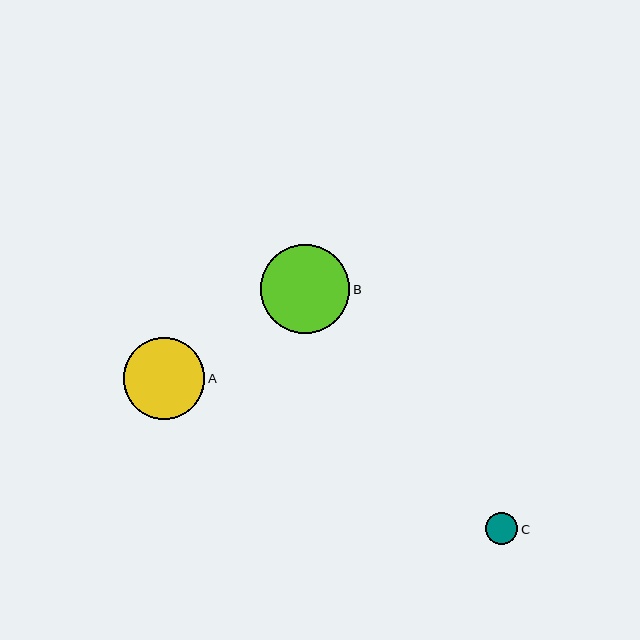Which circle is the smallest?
Circle C is the smallest with a size of approximately 32 pixels.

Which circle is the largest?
Circle B is the largest with a size of approximately 89 pixels.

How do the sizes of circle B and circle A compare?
Circle B and circle A are approximately the same size.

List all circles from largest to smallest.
From largest to smallest: B, A, C.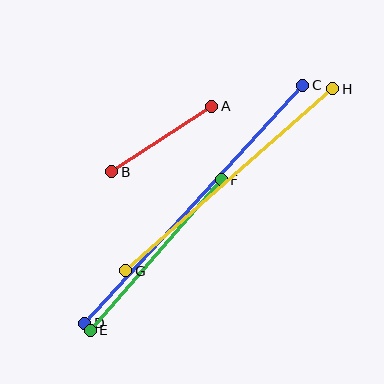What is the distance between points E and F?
The distance is approximately 199 pixels.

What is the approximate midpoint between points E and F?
The midpoint is at approximately (156, 255) pixels.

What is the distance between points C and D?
The distance is approximately 322 pixels.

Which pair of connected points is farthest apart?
Points C and D are farthest apart.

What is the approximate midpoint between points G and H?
The midpoint is at approximately (229, 180) pixels.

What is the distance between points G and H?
The distance is approximately 276 pixels.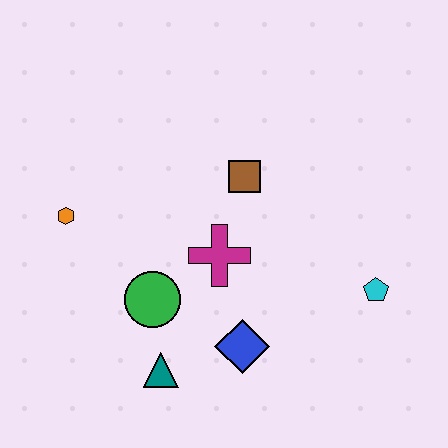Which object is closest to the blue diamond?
The teal triangle is closest to the blue diamond.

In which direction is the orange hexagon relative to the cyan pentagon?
The orange hexagon is to the left of the cyan pentagon.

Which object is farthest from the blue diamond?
The orange hexagon is farthest from the blue diamond.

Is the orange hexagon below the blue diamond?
No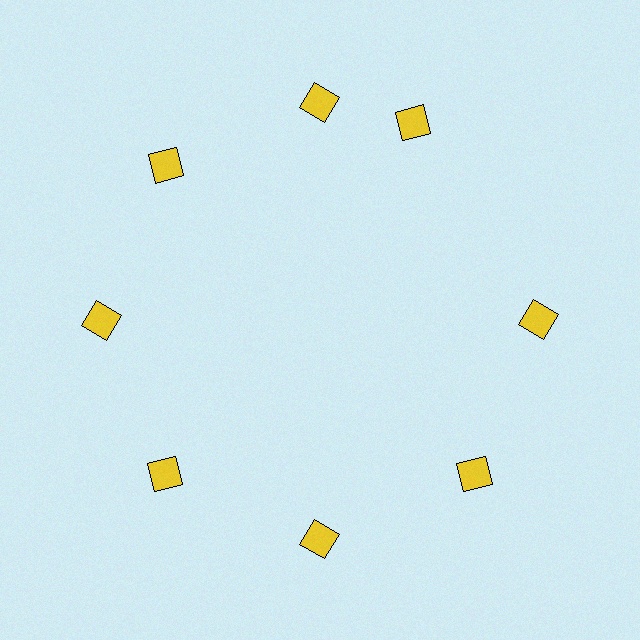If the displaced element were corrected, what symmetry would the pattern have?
It would have 8-fold rotational symmetry — the pattern would map onto itself every 45 degrees.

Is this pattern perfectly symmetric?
No. The 8 yellow diamonds are arranged in a ring, but one element near the 2 o'clock position is rotated out of alignment along the ring, breaking the 8-fold rotational symmetry.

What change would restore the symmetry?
The symmetry would be restored by rotating it back into even spacing with its neighbors so that all 8 diamonds sit at equal angles and equal distance from the center.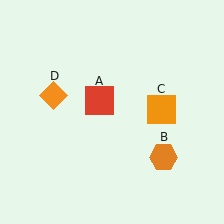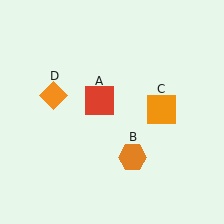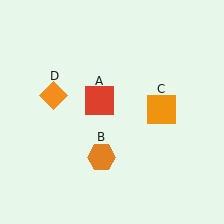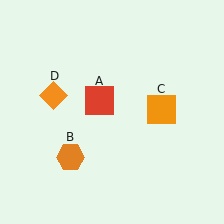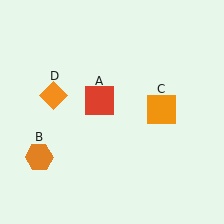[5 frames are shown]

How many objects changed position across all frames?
1 object changed position: orange hexagon (object B).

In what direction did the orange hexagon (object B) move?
The orange hexagon (object B) moved left.